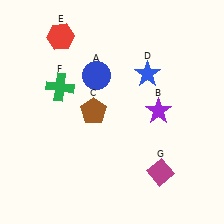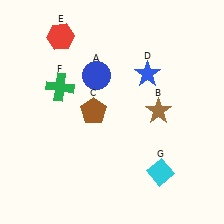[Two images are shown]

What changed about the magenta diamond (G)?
In Image 1, G is magenta. In Image 2, it changed to cyan.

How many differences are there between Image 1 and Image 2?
There are 2 differences between the two images.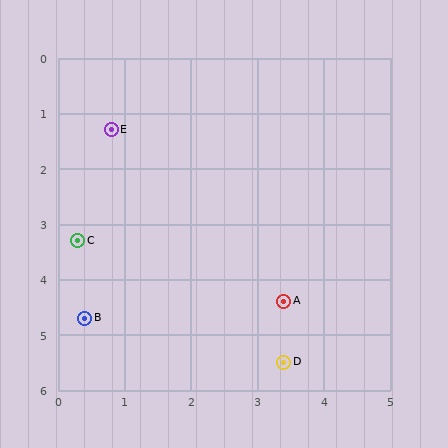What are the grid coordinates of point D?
Point D is at approximately (3.4, 5.5).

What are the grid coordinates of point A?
Point A is at approximately (3.4, 4.4).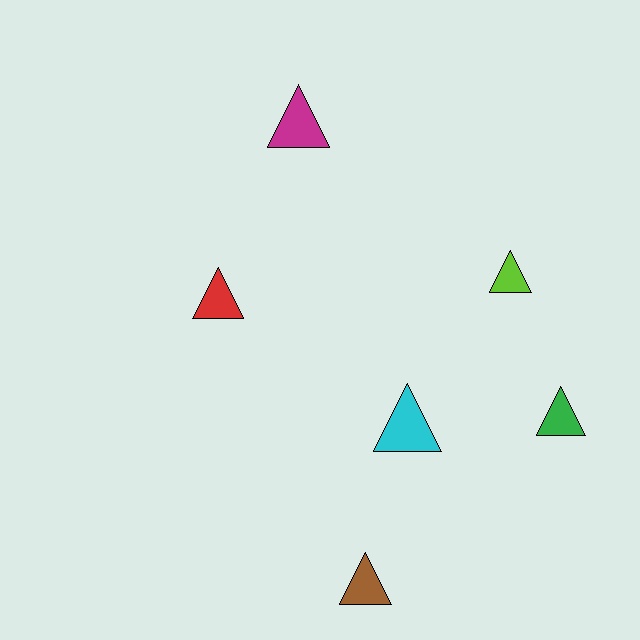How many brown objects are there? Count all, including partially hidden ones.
There is 1 brown object.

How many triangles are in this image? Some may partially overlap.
There are 6 triangles.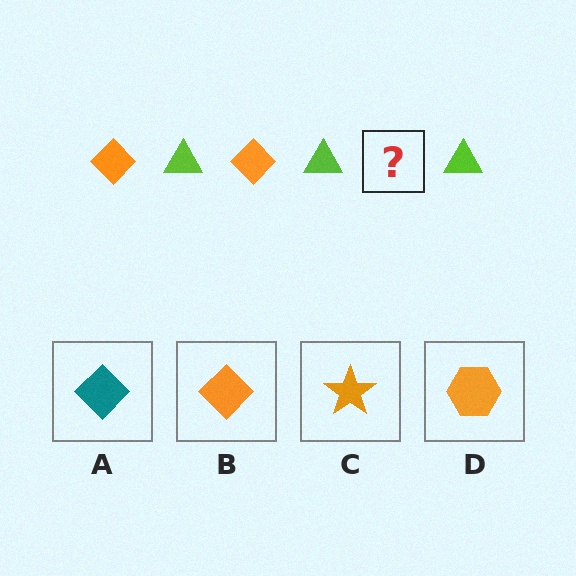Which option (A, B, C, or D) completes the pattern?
B.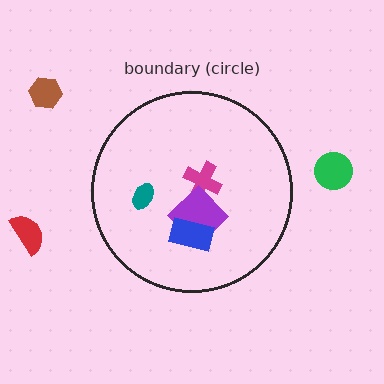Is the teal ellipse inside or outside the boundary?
Inside.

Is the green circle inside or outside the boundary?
Outside.